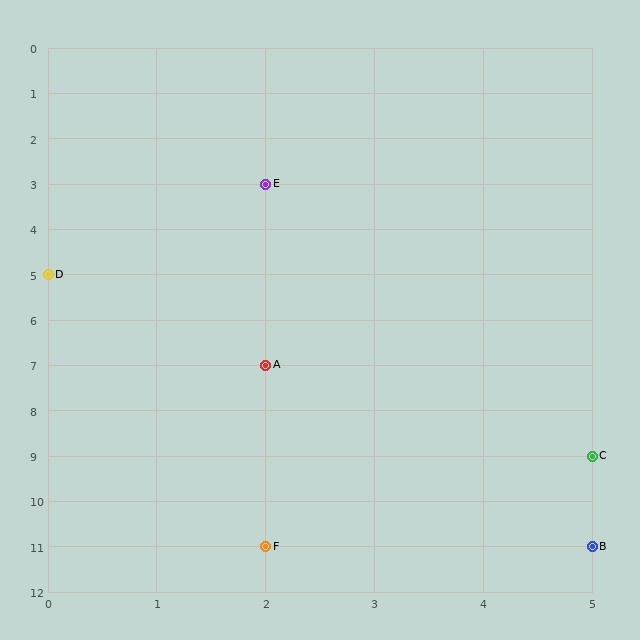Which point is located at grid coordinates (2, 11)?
Point F is at (2, 11).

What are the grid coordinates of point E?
Point E is at grid coordinates (2, 3).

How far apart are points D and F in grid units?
Points D and F are 2 columns and 6 rows apart (about 6.3 grid units diagonally).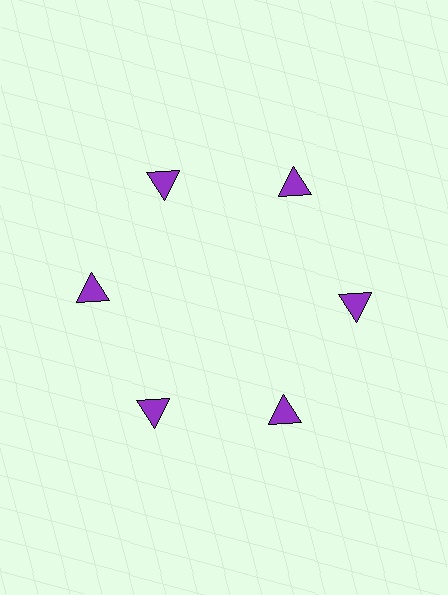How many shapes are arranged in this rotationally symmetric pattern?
There are 6 shapes, arranged in 6 groups of 1.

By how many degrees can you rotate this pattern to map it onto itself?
The pattern maps onto itself every 60 degrees of rotation.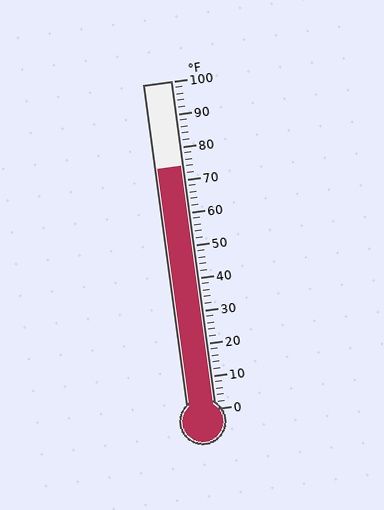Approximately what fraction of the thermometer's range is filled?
The thermometer is filled to approximately 75% of its range.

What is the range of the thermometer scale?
The thermometer scale ranges from 0°F to 100°F.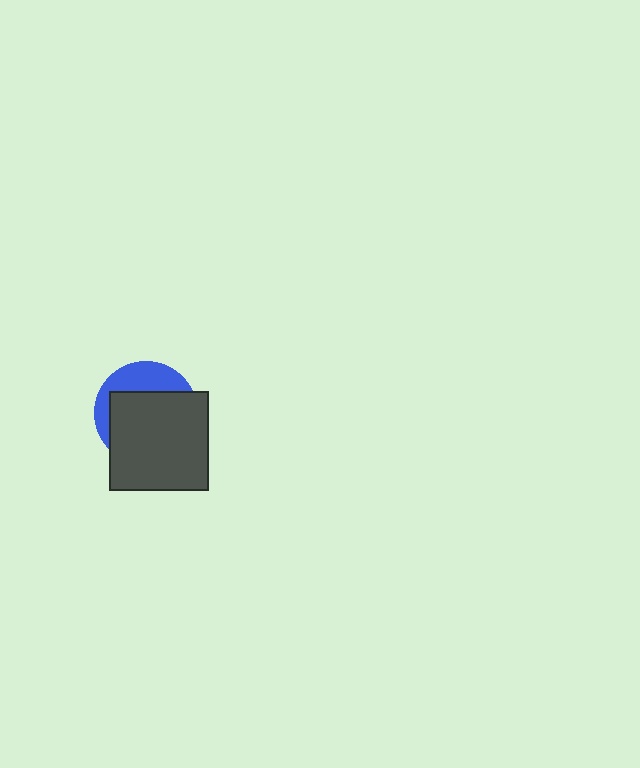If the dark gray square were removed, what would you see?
You would see the complete blue circle.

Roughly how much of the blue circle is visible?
A small part of it is visible (roughly 33%).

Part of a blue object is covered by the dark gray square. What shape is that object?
It is a circle.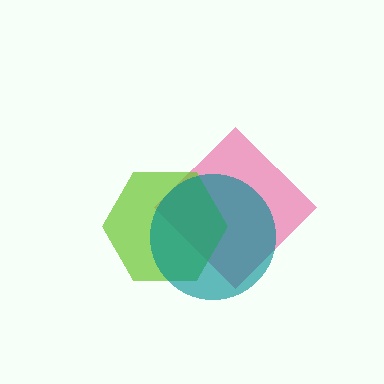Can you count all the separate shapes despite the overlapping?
Yes, there are 3 separate shapes.